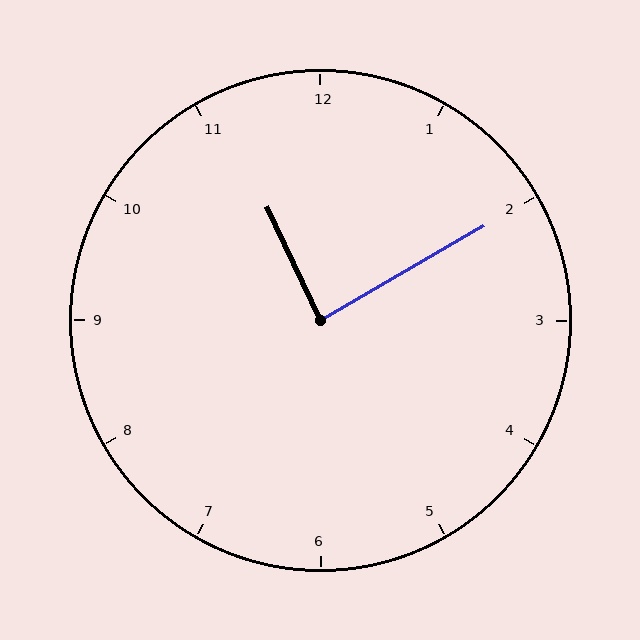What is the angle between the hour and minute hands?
Approximately 85 degrees.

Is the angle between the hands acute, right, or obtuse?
It is right.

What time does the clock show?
11:10.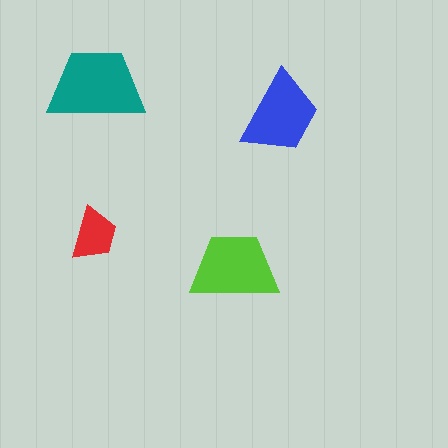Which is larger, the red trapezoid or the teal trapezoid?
The teal one.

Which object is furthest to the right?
The blue trapezoid is rightmost.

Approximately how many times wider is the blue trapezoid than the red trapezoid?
About 1.5 times wider.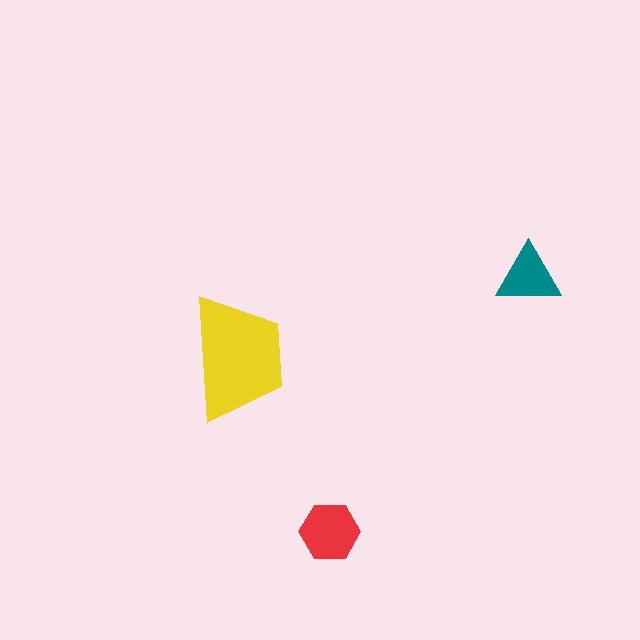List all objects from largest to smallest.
The yellow trapezoid, the red hexagon, the teal triangle.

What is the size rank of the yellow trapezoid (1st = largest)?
1st.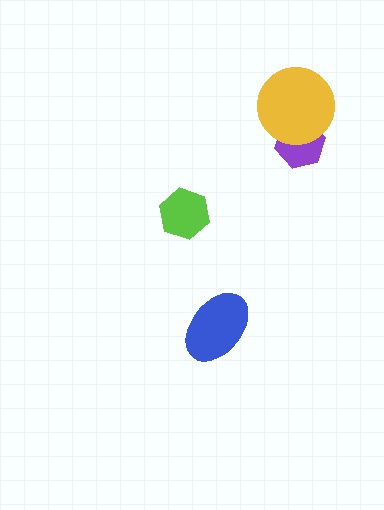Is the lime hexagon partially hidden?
No, no other shape covers it.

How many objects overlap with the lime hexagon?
0 objects overlap with the lime hexagon.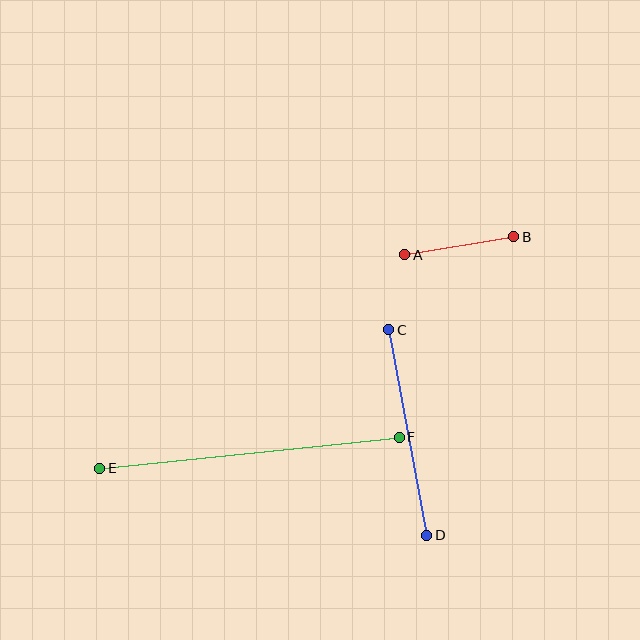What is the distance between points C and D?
The distance is approximately 209 pixels.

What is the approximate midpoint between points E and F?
The midpoint is at approximately (249, 453) pixels.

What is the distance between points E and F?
The distance is approximately 301 pixels.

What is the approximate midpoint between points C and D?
The midpoint is at approximately (408, 432) pixels.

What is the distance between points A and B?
The distance is approximately 111 pixels.